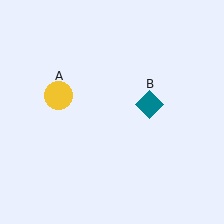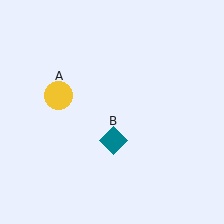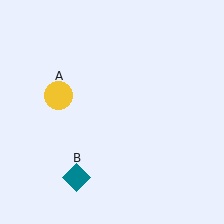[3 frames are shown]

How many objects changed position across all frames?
1 object changed position: teal diamond (object B).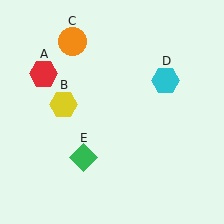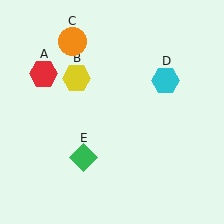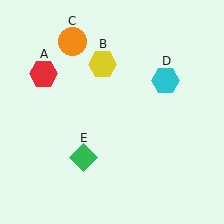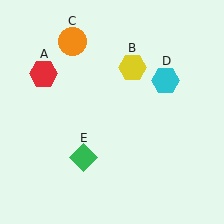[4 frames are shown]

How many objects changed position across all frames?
1 object changed position: yellow hexagon (object B).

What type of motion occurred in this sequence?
The yellow hexagon (object B) rotated clockwise around the center of the scene.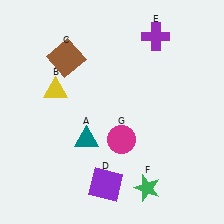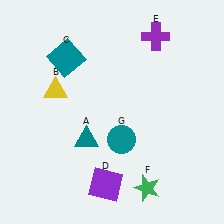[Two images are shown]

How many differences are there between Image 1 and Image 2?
There are 2 differences between the two images.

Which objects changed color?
C changed from brown to teal. G changed from magenta to teal.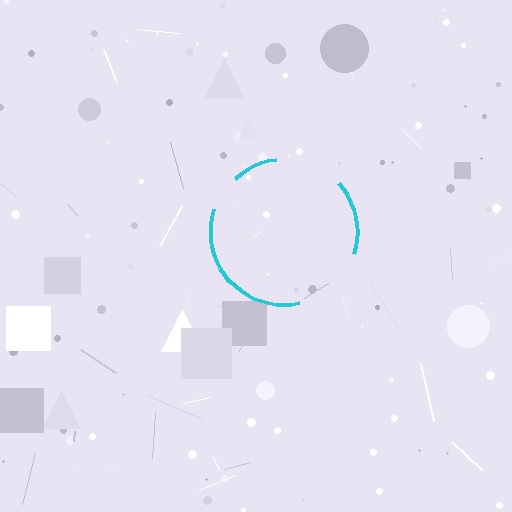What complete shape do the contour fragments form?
The contour fragments form a circle.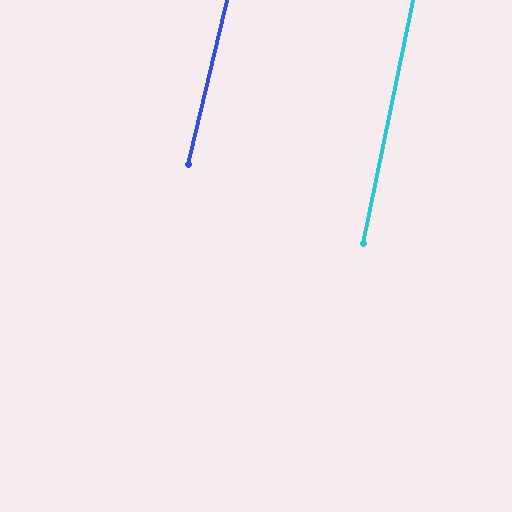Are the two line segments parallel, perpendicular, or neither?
Parallel — their directions differ by only 1.9°.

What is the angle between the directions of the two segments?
Approximately 2 degrees.